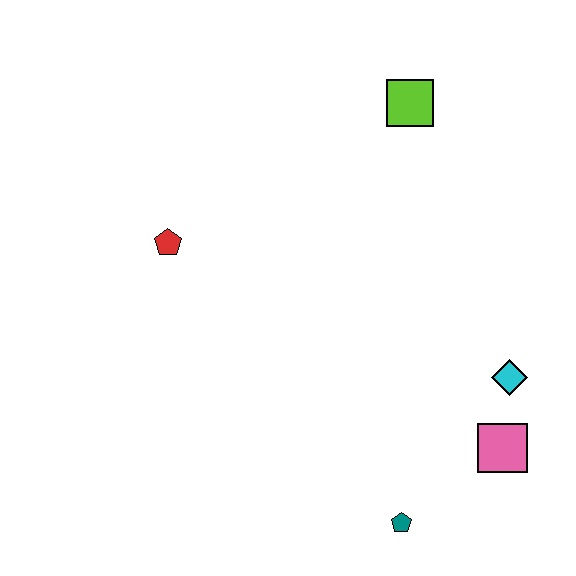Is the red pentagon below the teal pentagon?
No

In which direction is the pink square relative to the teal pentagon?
The pink square is to the right of the teal pentagon.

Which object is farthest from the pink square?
The red pentagon is farthest from the pink square.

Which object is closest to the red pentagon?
The lime square is closest to the red pentagon.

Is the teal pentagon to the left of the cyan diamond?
Yes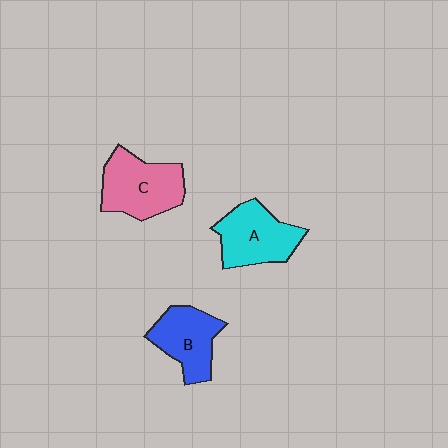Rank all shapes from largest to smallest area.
From largest to smallest: C (pink), A (cyan), B (blue).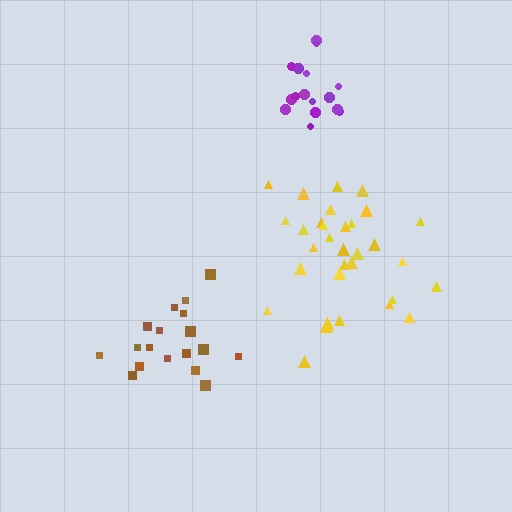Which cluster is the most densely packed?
Purple.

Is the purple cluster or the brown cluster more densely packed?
Purple.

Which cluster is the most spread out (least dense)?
Brown.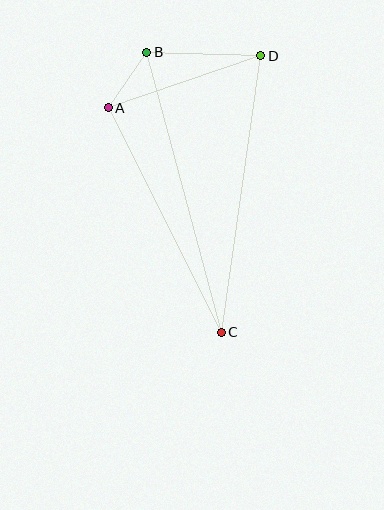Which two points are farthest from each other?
Points B and C are farthest from each other.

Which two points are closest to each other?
Points A and B are closest to each other.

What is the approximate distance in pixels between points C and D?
The distance between C and D is approximately 279 pixels.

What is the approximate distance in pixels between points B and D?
The distance between B and D is approximately 114 pixels.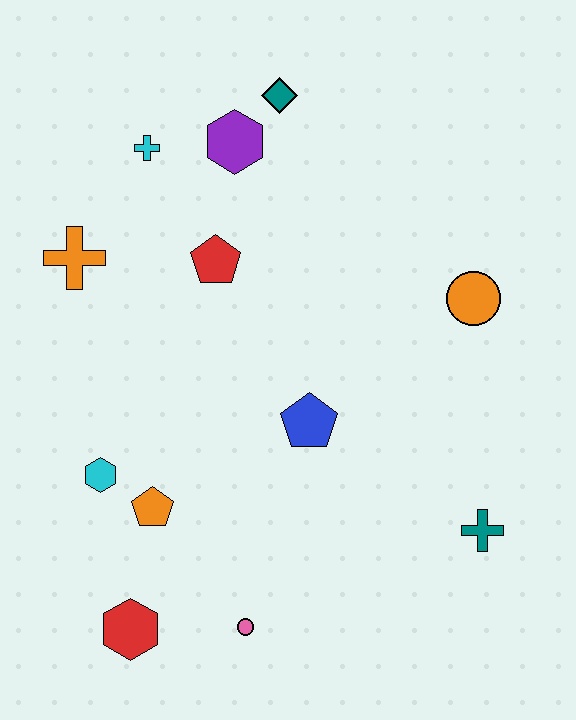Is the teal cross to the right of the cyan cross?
Yes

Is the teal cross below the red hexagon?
No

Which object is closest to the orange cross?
The cyan cross is closest to the orange cross.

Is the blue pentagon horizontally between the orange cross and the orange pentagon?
No